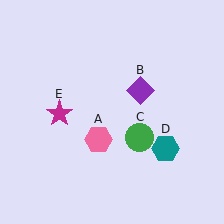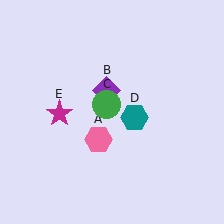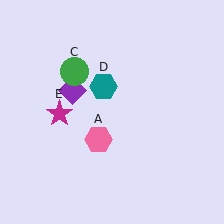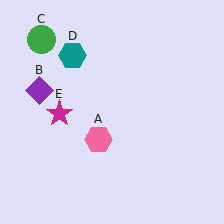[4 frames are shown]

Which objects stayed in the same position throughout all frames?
Pink hexagon (object A) and magenta star (object E) remained stationary.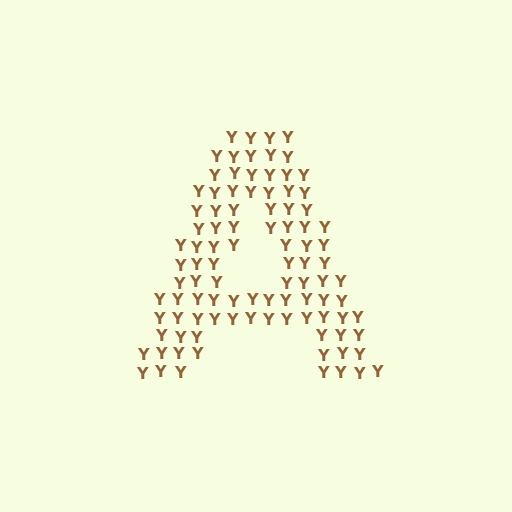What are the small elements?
The small elements are letter Y's.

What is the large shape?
The large shape is the letter A.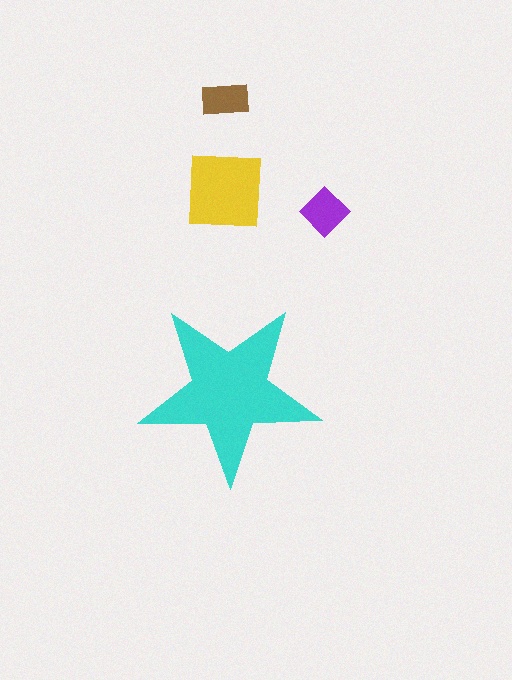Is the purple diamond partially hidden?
No, the purple diamond is fully visible.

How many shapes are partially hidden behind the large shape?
0 shapes are partially hidden.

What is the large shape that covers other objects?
A cyan star.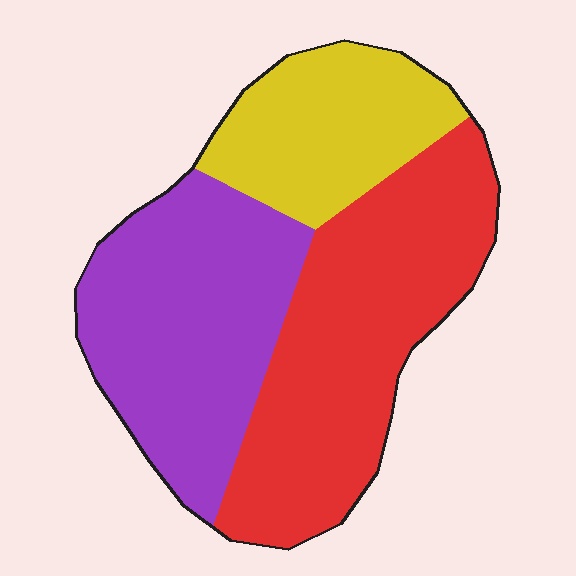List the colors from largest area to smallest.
From largest to smallest: red, purple, yellow.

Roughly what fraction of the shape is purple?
Purple takes up between a third and a half of the shape.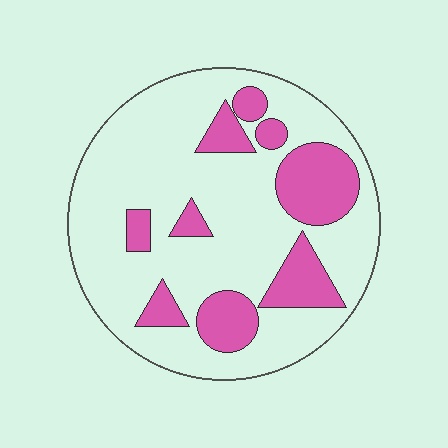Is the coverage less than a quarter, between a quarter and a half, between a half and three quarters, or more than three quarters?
Less than a quarter.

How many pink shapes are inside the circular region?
9.